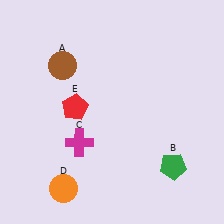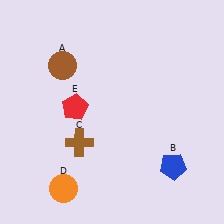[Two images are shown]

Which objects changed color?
B changed from green to blue. C changed from magenta to brown.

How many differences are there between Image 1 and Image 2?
There are 2 differences between the two images.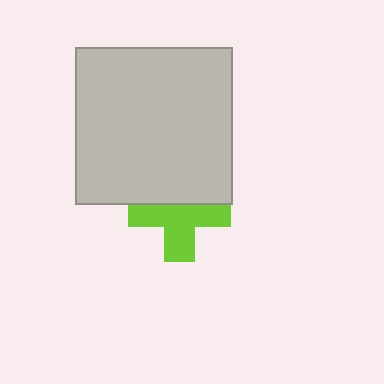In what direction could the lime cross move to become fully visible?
The lime cross could move down. That would shift it out from behind the light gray square entirely.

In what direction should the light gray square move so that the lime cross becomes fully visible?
The light gray square should move up. That is the shortest direction to clear the overlap and leave the lime cross fully visible.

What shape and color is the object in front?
The object in front is a light gray square.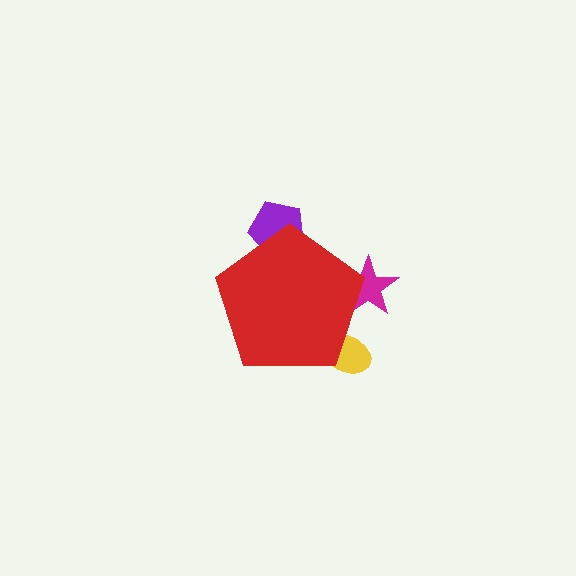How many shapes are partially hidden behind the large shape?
3 shapes are partially hidden.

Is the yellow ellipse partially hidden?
Yes, the yellow ellipse is partially hidden behind the red pentagon.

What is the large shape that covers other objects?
A red pentagon.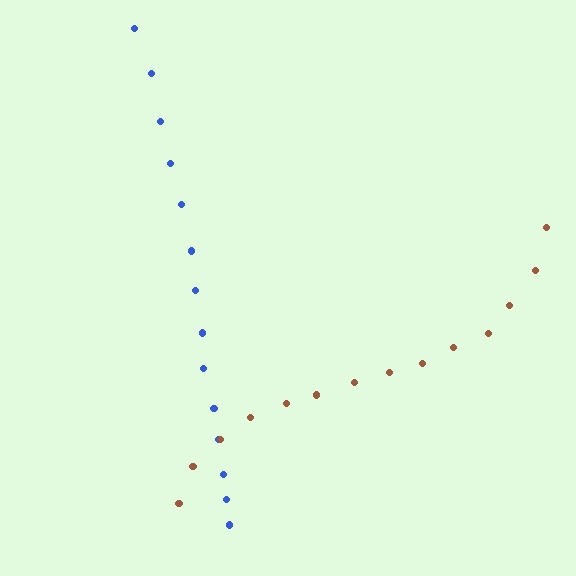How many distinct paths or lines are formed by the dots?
There are 2 distinct paths.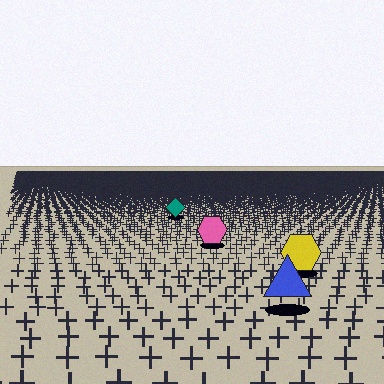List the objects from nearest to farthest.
From nearest to farthest: the blue triangle, the yellow hexagon, the pink hexagon, the teal diamond.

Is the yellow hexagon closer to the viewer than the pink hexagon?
Yes. The yellow hexagon is closer — you can tell from the texture gradient: the ground texture is coarser near it.